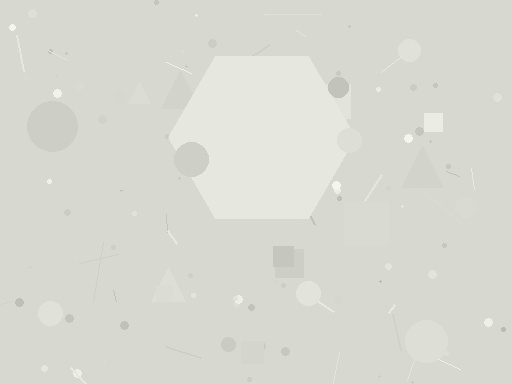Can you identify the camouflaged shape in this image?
The camouflaged shape is a hexagon.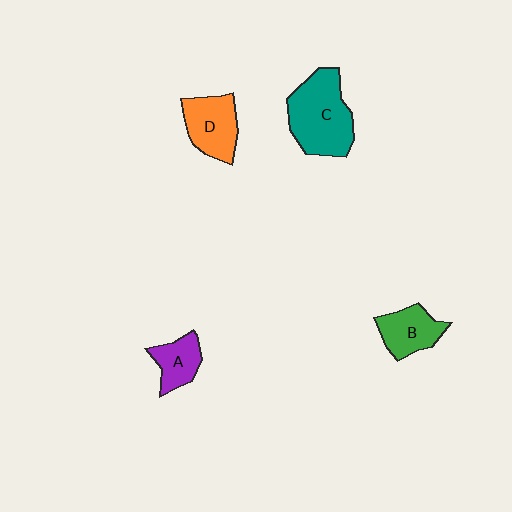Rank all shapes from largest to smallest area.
From largest to smallest: C (teal), D (orange), B (green), A (purple).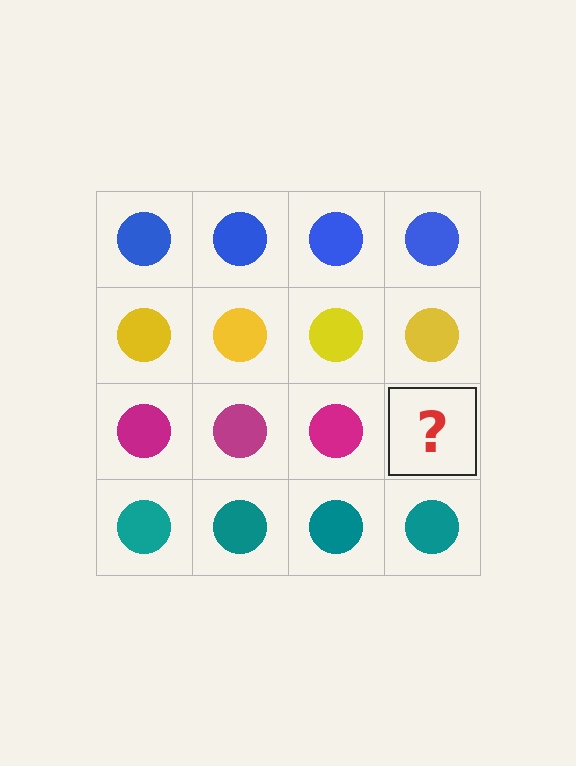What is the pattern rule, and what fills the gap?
The rule is that each row has a consistent color. The gap should be filled with a magenta circle.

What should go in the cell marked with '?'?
The missing cell should contain a magenta circle.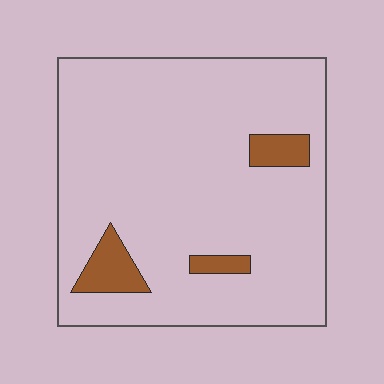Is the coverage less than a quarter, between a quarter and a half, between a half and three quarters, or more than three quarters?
Less than a quarter.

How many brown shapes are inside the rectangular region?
3.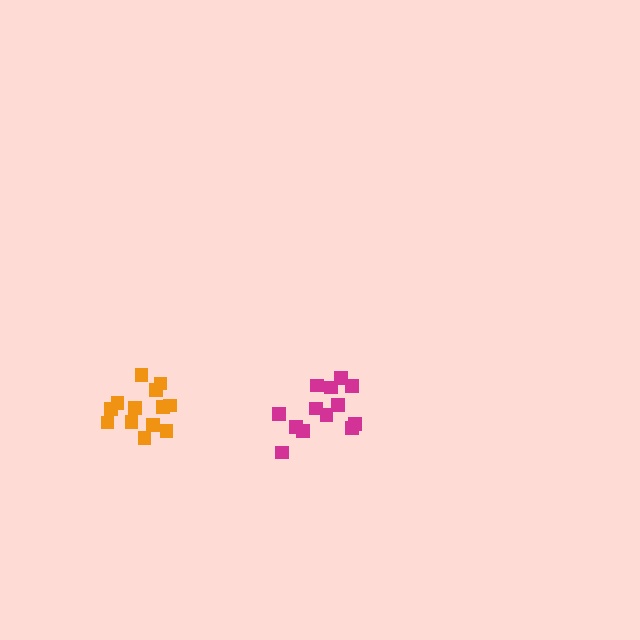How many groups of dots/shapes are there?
There are 2 groups.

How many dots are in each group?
Group 1: 13 dots, Group 2: 13 dots (26 total).